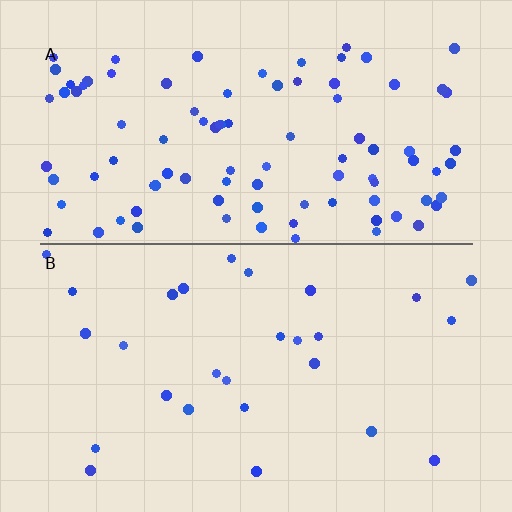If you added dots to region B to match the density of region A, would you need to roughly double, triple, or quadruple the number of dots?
Approximately triple.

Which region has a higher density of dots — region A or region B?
A (the top).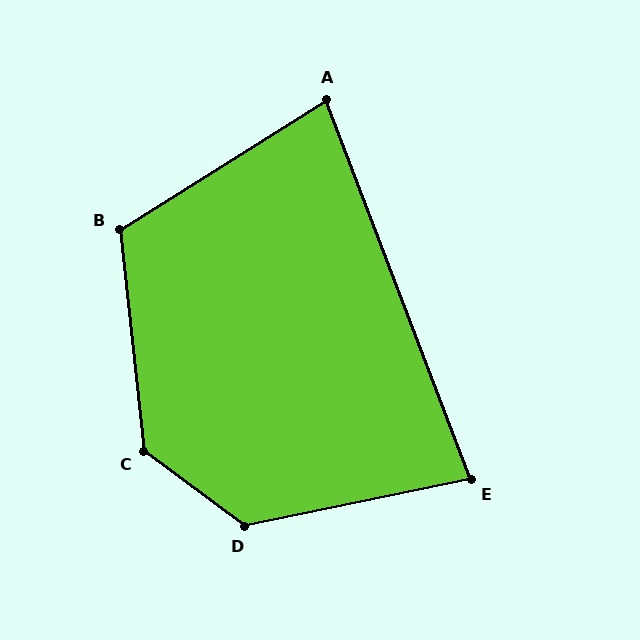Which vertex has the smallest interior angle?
A, at approximately 79 degrees.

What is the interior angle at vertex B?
Approximately 116 degrees (obtuse).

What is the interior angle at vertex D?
Approximately 132 degrees (obtuse).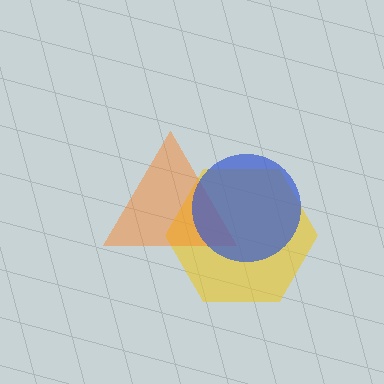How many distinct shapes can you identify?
There are 3 distinct shapes: a yellow hexagon, an orange triangle, a blue circle.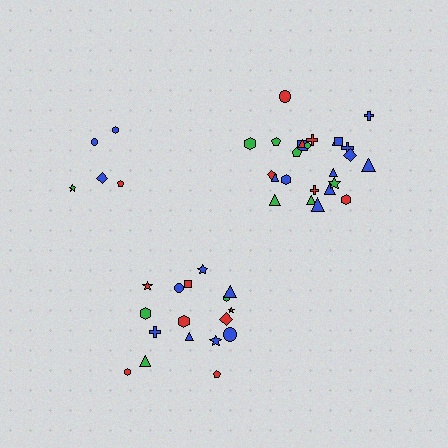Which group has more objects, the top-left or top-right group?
The top-right group.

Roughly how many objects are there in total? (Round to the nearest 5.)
Roughly 50 objects in total.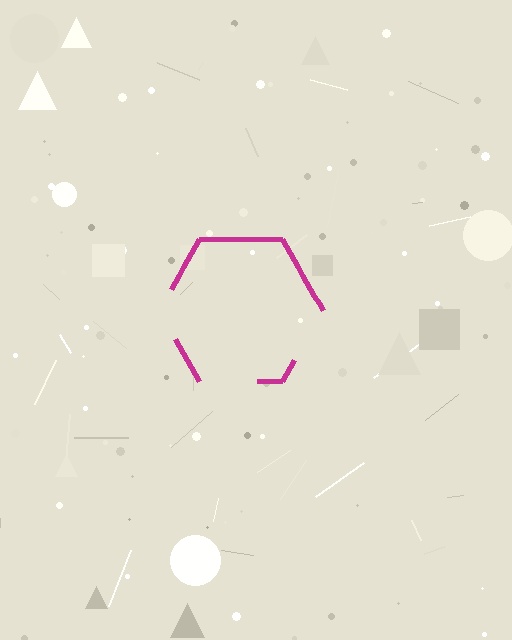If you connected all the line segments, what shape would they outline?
They would outline a hexagon.